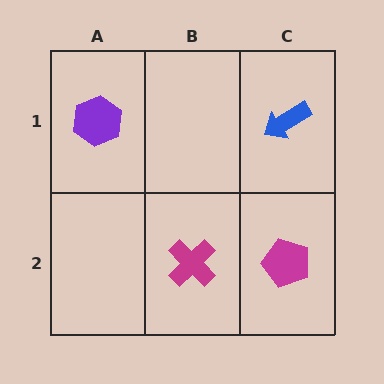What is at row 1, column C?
A blue arrow.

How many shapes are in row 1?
2 shapes.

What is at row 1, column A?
A purple hexagon.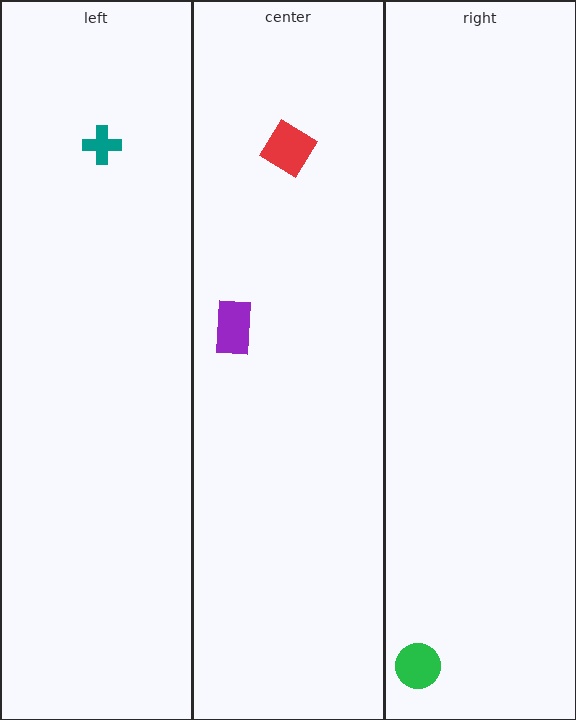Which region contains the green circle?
The right region.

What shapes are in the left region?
The teal cross.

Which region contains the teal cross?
The left region.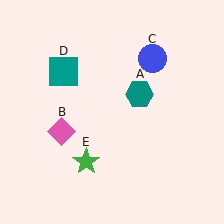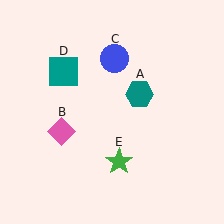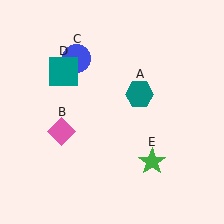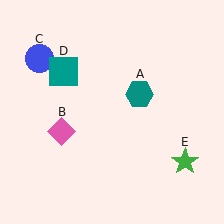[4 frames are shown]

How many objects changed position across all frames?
2 objects changed position: blue circle (object C), green star (object E).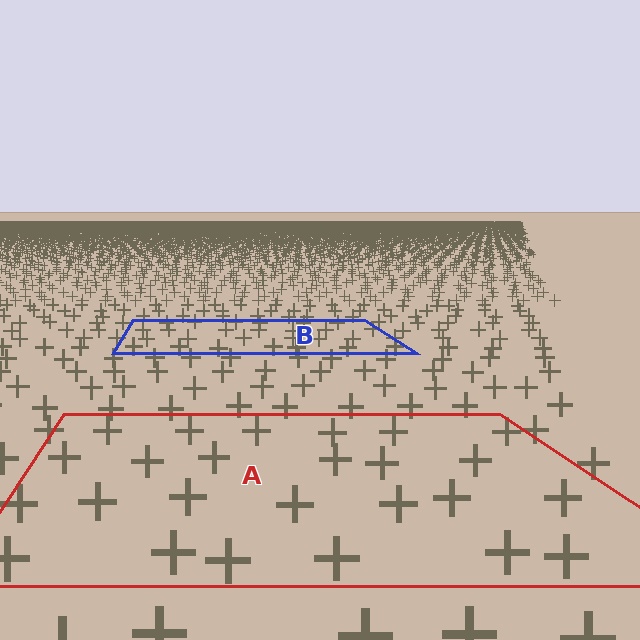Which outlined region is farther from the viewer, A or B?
Region B is farther from the viewer — the texture elements inside it appear smaller and more densely packed.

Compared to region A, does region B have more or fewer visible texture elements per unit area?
Region B has more texture elements per unit area — they are packed more densely because it is farther away.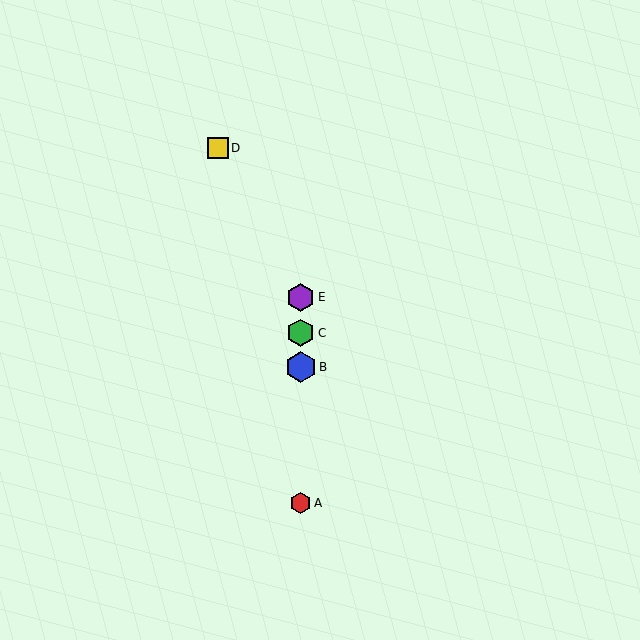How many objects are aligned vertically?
4 objects (A, B, C, E) are aligned vertically.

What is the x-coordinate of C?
Object C is at x≈301.